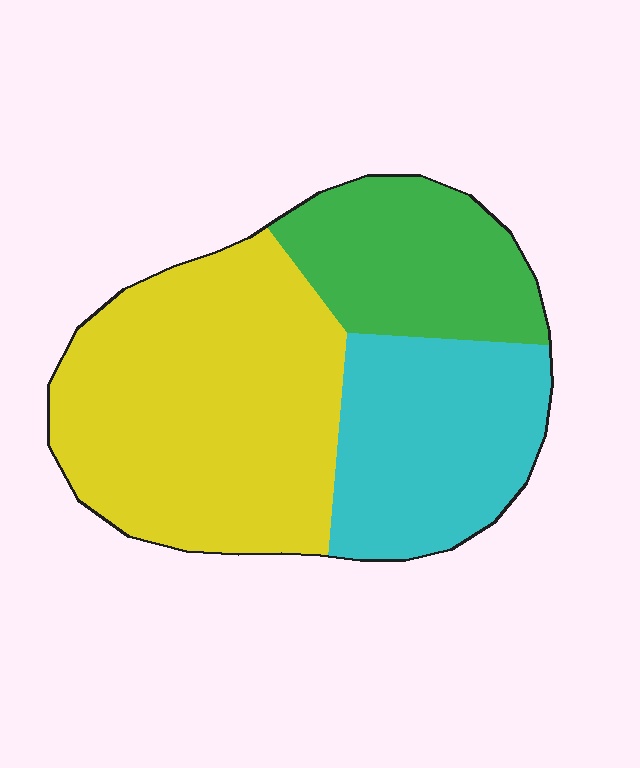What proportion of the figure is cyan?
Cyan covers 28% of the figure.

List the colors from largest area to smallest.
From largest to smallest: yellow, cyan, green.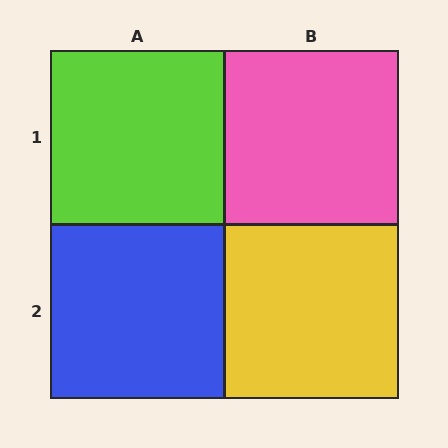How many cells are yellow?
1 cell is yellow.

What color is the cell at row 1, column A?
Lime.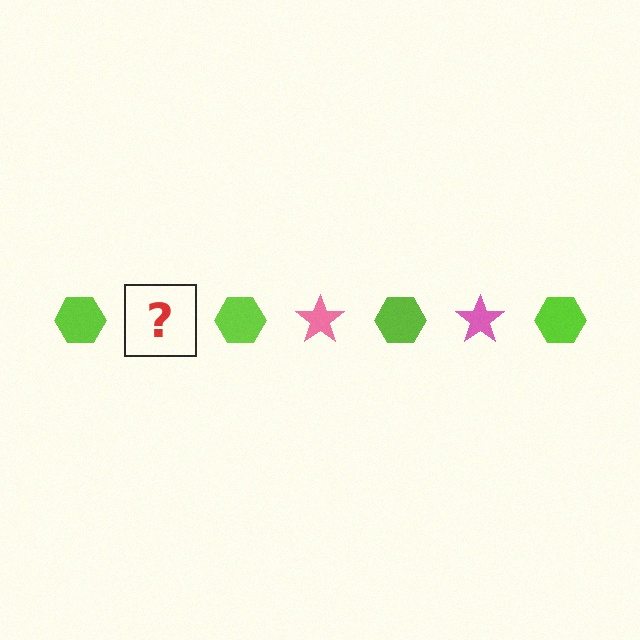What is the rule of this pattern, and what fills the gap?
The rule is that the pattern alternates between lime hexagon and pink star. The gap should be filled with a pink star.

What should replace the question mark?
The question mark should be replaced with a pink star.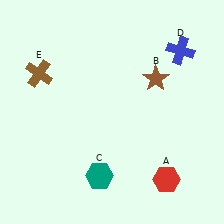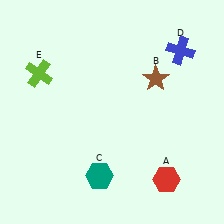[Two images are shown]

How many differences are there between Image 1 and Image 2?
There is 1 difference between the two images.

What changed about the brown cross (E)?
In Image 1, E is brown. In Image 2, it changed to lime.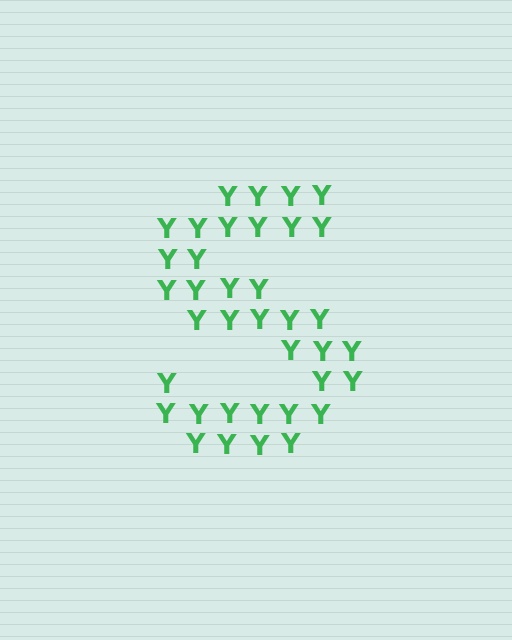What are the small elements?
The small elements are letter Y's.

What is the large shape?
The large shape is the letter S.